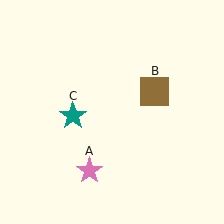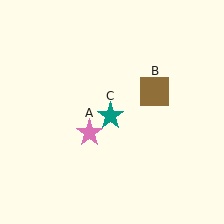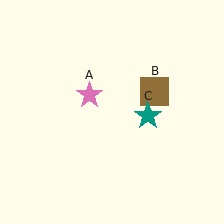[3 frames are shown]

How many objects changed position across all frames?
2 objects changed position: pink star (object A), teal star (object C).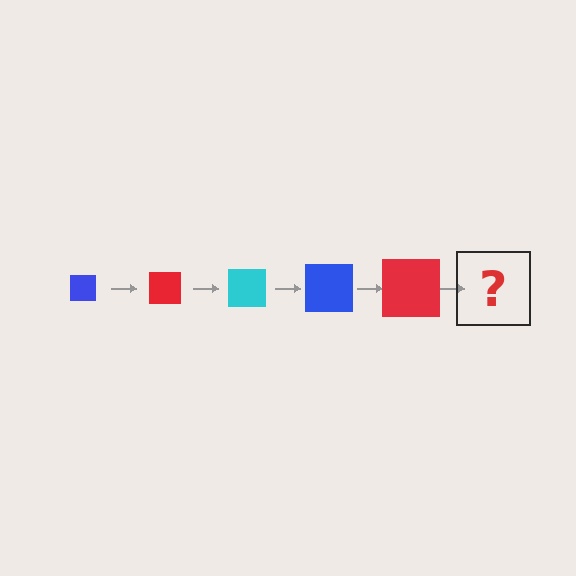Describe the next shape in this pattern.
It should be a cyan square, larger than the previous one.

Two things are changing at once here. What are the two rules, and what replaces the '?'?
The two rules are that the square grows larger each step and the color cycles through blue, red, and cyan. The '?' should be a cyan square, larger than the previous one.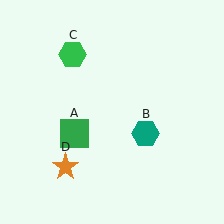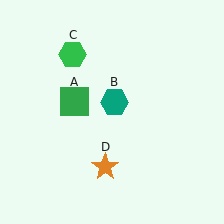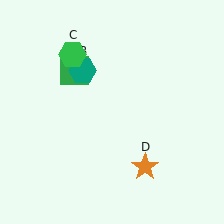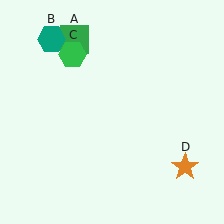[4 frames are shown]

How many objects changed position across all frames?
3 objects changed position: green square (object A), teal hexagon (object B), orange star (object D).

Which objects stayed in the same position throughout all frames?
Green hexagon (object C) remained stationary.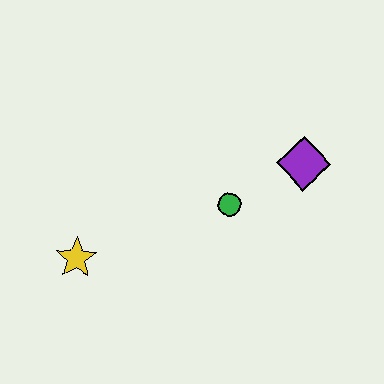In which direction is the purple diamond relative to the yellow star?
The purple diamond is to the right of the yellow star.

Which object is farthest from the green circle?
The yellow star is farthest from the green circle.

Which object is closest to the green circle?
The purple diamond is closest to the green circle.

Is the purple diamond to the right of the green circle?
Yes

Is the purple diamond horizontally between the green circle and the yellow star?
No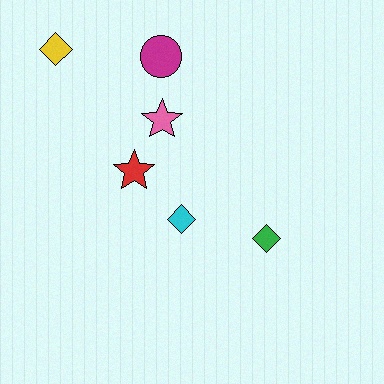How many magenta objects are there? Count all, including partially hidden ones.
There is 1 magenta object.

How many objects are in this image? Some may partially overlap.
There are 6 objects.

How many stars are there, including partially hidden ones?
There are 2 stars.